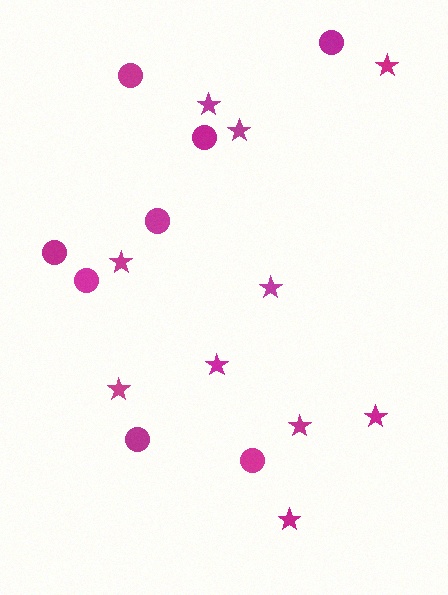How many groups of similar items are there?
There are 2 groups: one group of circles (8) and one group of stars (10).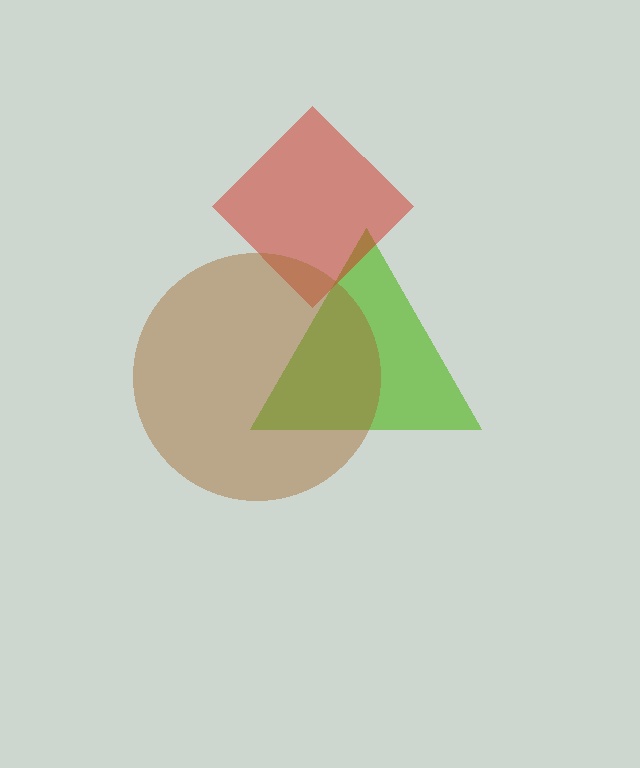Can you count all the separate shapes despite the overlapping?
Yes, there are 3 separate shapes.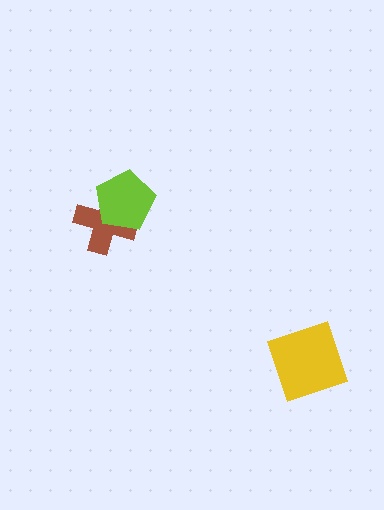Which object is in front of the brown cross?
The lime pentagon is in front of the brown cross.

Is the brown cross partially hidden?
Yes, it is partially covered by another shape.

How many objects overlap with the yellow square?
0 objects overlap with the yellow square.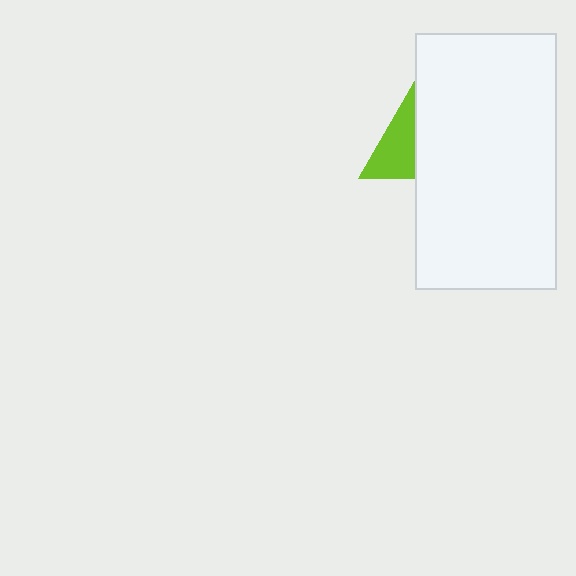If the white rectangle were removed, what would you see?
You would see the complete lime triangle.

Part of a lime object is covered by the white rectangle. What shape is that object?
It is a triangle.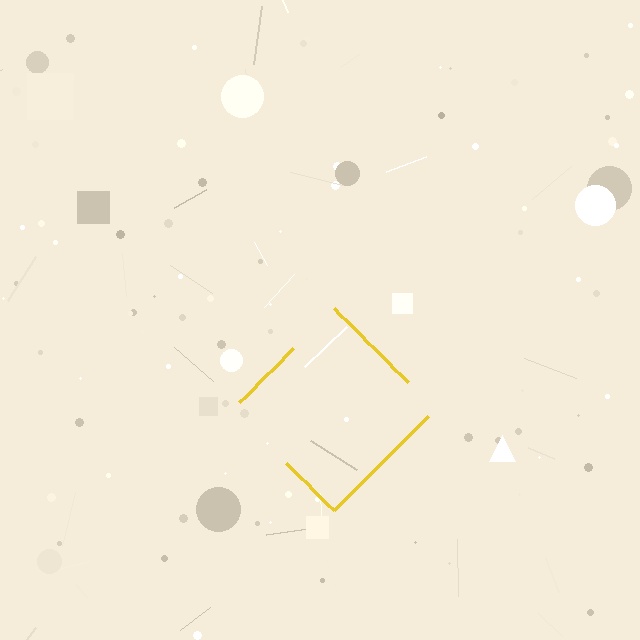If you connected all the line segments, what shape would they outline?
They would outline a diamond.